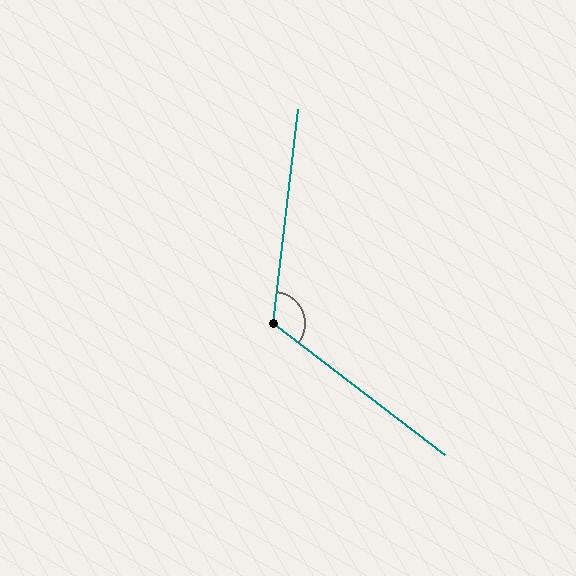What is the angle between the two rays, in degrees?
Approximately 121 degrees.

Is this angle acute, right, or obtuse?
It is obtuse.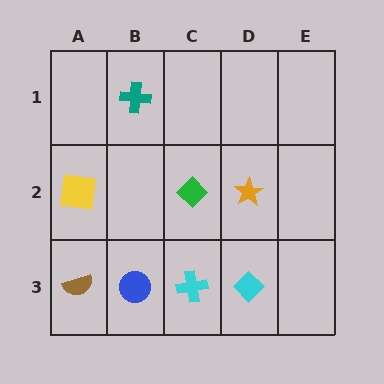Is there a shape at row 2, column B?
No, that cell is empty.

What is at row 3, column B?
A blue circle.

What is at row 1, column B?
A teal cross.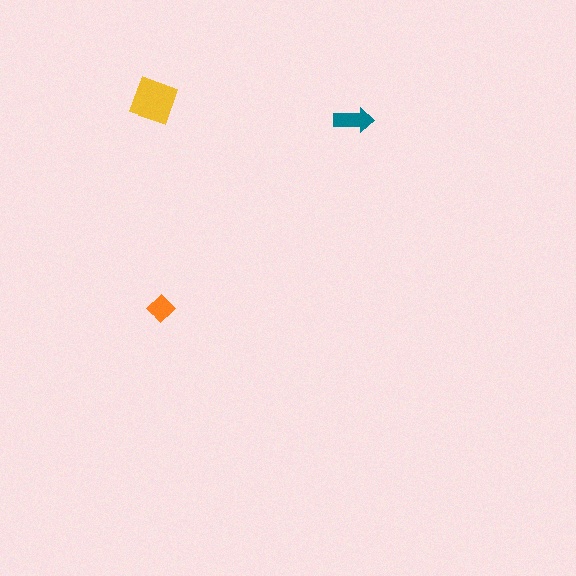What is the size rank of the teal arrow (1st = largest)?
2nd.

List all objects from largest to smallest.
The yellow square, the teal arrow, the orange diamond.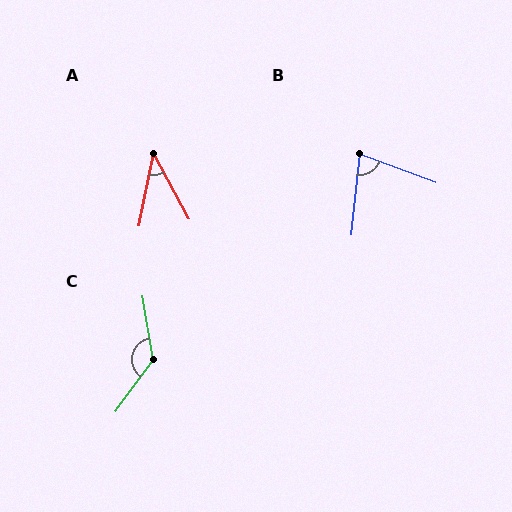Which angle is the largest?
C, at approximately 135 degrees.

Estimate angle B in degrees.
Approximately 76 degrees.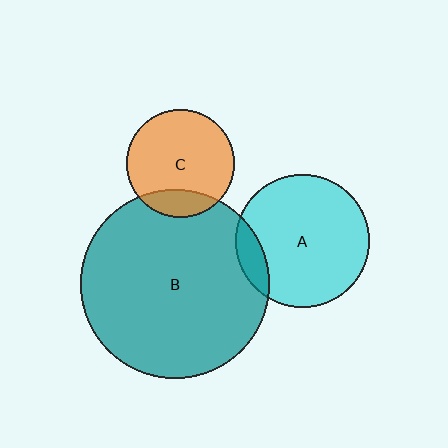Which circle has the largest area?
Circle B (teal).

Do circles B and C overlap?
Yes.